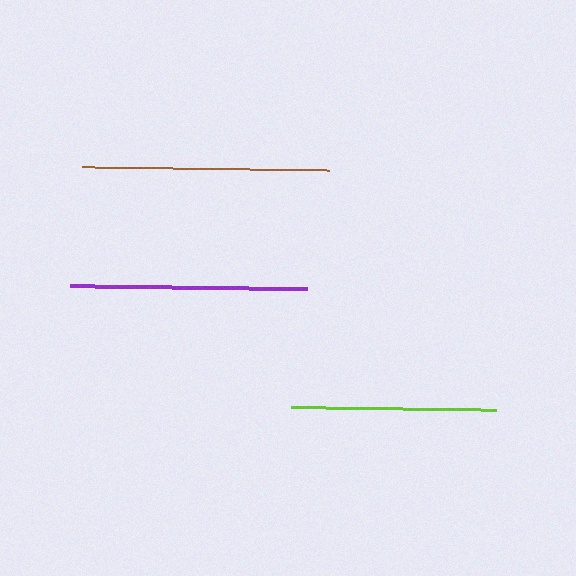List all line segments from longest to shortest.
From longest to shortest: brown, purple, lime.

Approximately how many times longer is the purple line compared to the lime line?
The purple line is approximately 1.2 times the length of the lime line.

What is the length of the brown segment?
The brown segment is approximately 248 pixels long.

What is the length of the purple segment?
The purple segment is approximately 237 pixels long.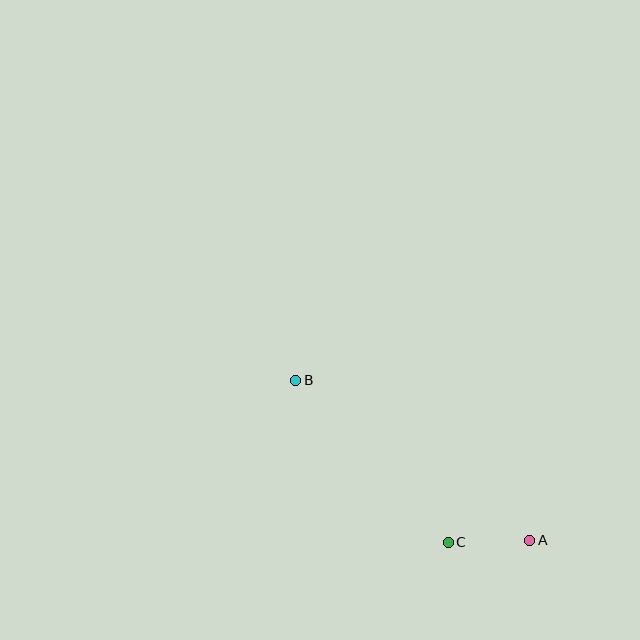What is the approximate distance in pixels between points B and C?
The distance between B and C is approximately 223 pixels.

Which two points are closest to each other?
Points A and C are closest to each other.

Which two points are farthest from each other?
Points A and B are farthest from each other.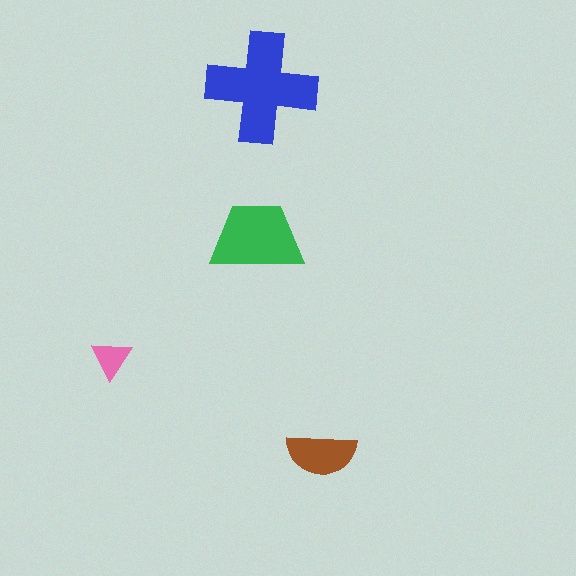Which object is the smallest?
The pink triangle.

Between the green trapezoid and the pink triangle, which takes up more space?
The green trapezoid.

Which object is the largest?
The blue cross.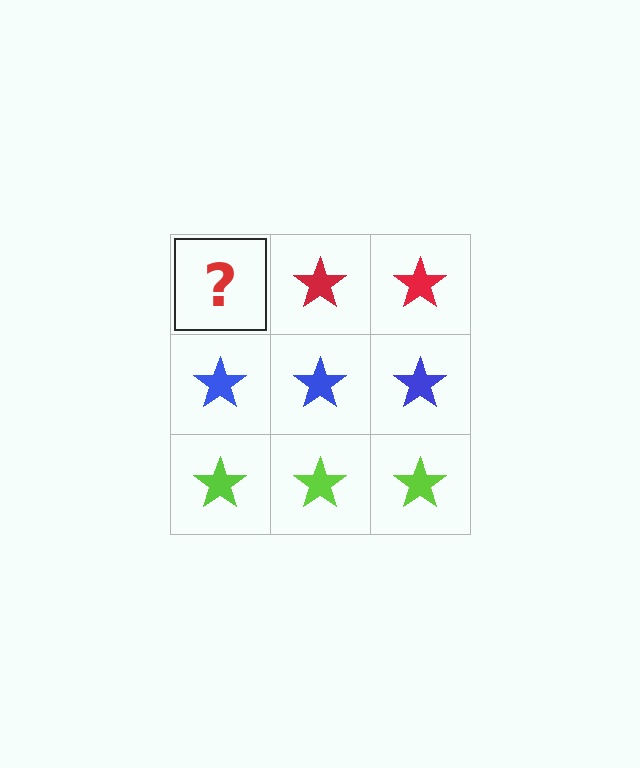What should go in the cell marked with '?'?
The missing cell should contain a red star.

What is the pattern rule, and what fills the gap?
The rule is that each row has a consistent color. The gap should be filled with a red star.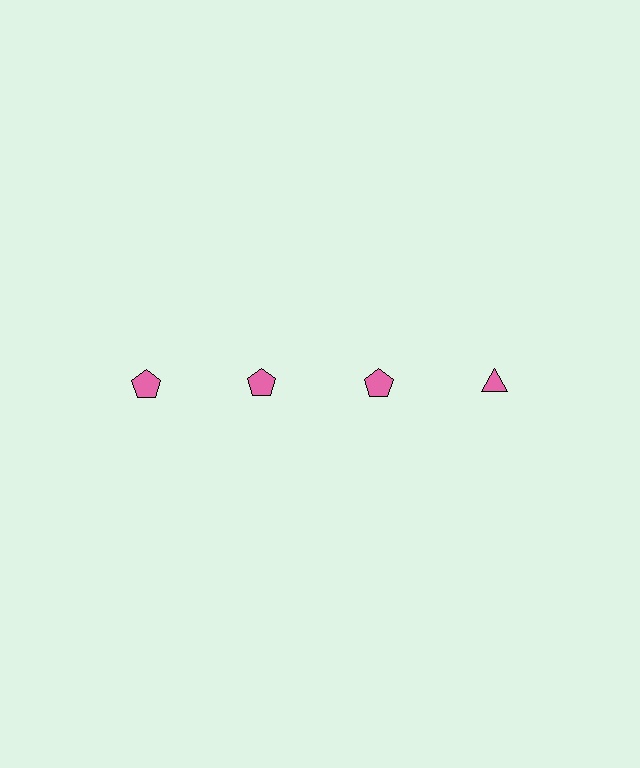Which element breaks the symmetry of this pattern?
The pink triangle in the top row, second from right column breaks the symmetry. All other shapes are pink pentagons.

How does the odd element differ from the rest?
It has a different shape: triangle instead of pentagon.